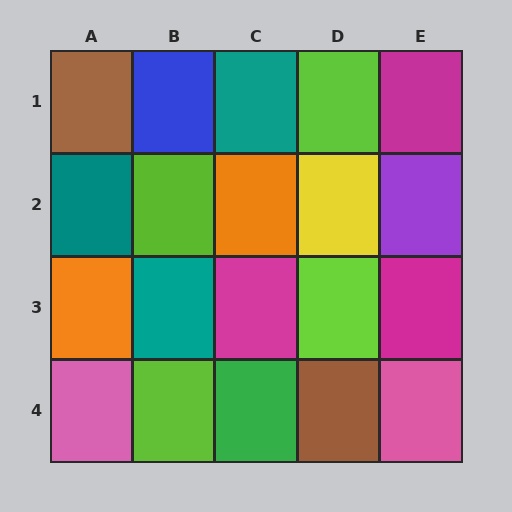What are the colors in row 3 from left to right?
Orange, teal, magenta, lime, magenta.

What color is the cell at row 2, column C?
Orange.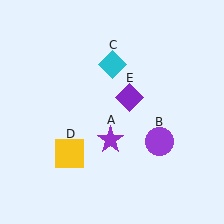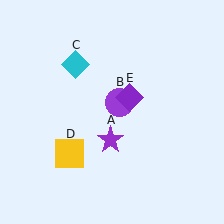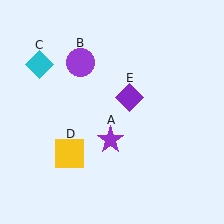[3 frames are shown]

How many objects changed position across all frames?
2 objects changed position: purple circle (object B), cyan diamond (object C).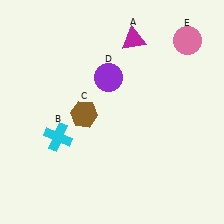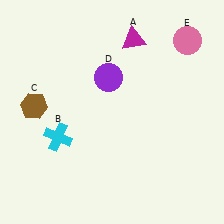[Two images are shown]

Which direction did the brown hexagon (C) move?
The brown hexagon (C) moved left.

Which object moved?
The brown hexagon (C) moved left.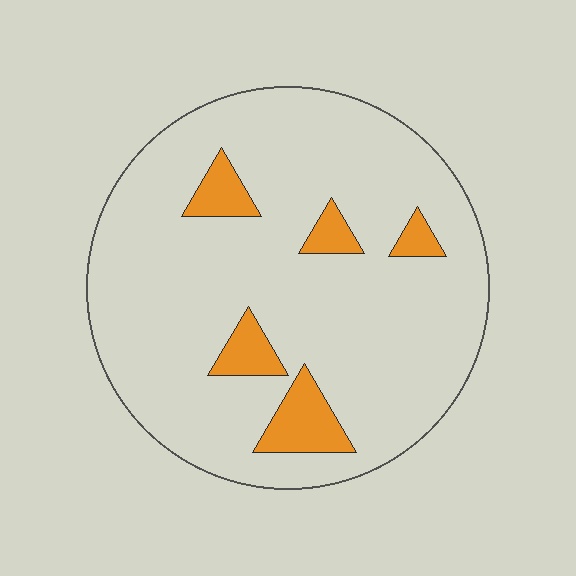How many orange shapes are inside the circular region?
5.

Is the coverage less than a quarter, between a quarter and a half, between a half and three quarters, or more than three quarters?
Less than a quarter.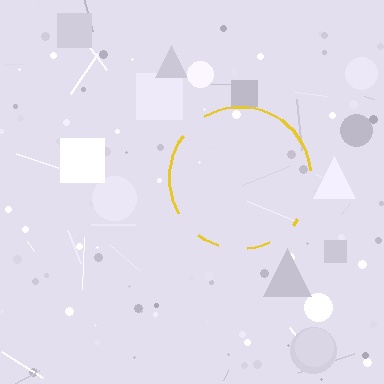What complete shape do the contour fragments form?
The contour fragments form a circle.